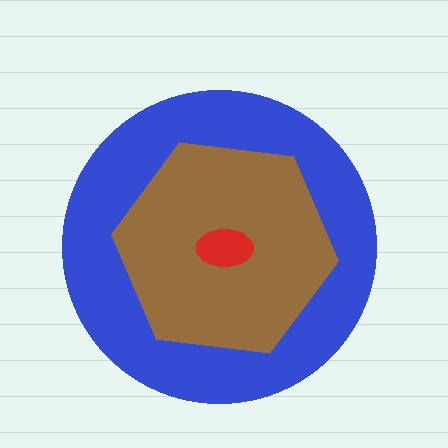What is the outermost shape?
The blue circle.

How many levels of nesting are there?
3.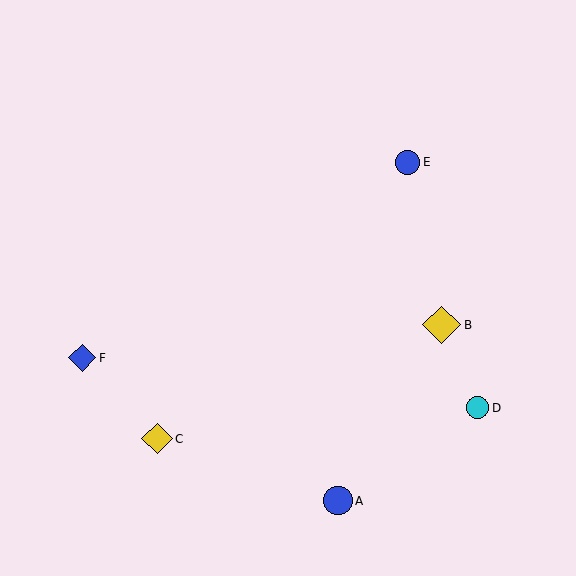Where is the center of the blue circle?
The center of the blue circle is at (338, 501).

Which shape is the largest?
The yellow diamond (labeled B) is the largest.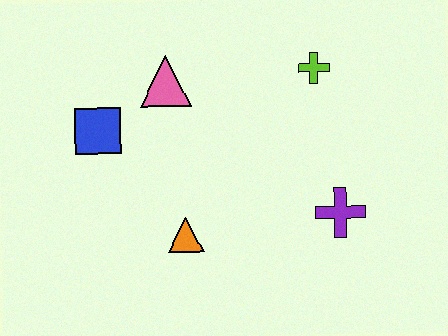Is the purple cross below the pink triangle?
Yes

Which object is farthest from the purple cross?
The blue square is farthest from the purple cross.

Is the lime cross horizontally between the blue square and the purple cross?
Yes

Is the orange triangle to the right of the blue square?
Yes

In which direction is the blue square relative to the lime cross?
The blue square is to the left of the lime cross.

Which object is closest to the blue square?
The pink triangle is closest to the blue square.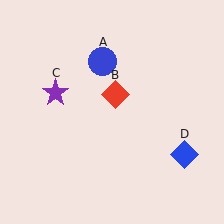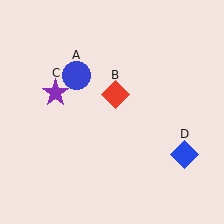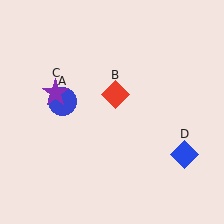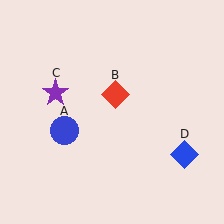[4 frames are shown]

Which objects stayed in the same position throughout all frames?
Red diamond (object B) and purple star (object C) and blue diamond (object D) remained stationary.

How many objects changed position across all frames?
1 object changed position: blue circle (object A).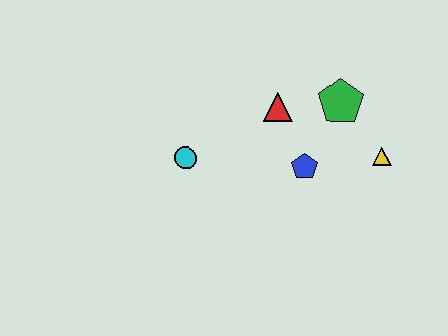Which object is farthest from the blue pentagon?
The cyan circle is farthest from the blue pentagon.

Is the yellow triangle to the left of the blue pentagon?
No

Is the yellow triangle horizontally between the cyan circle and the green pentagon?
No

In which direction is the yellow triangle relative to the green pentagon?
The yellow triangle is below the green pentagon.